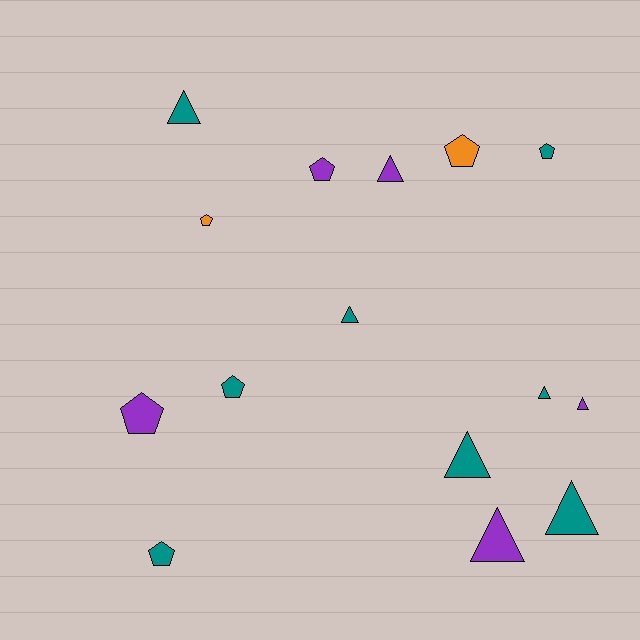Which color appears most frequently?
Teal, with 8 objects.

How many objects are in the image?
There are 15 objects.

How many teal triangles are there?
There are 5 teal triangles.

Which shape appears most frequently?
Triangle, with 8 objects.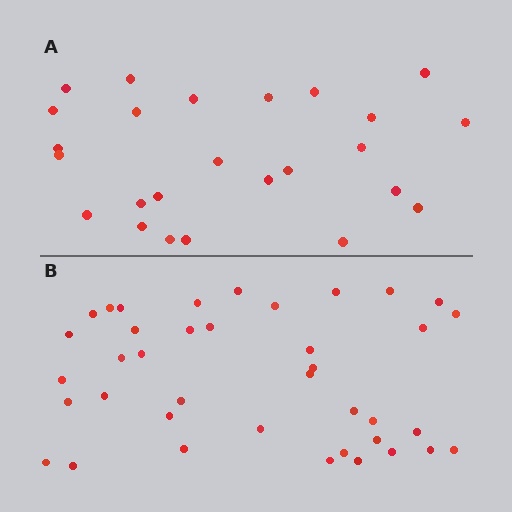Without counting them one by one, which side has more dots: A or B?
Region B (the bottom region) has more dots.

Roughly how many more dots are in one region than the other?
Region B has approximately 15 more dots than region A.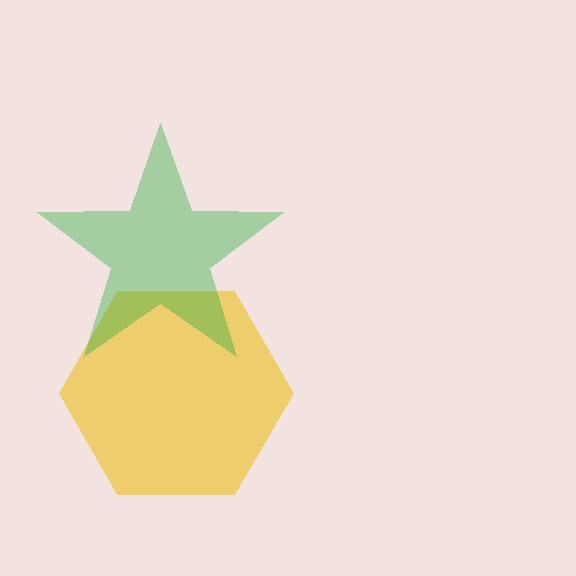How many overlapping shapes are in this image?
There are 2 overlapping shapes in the image.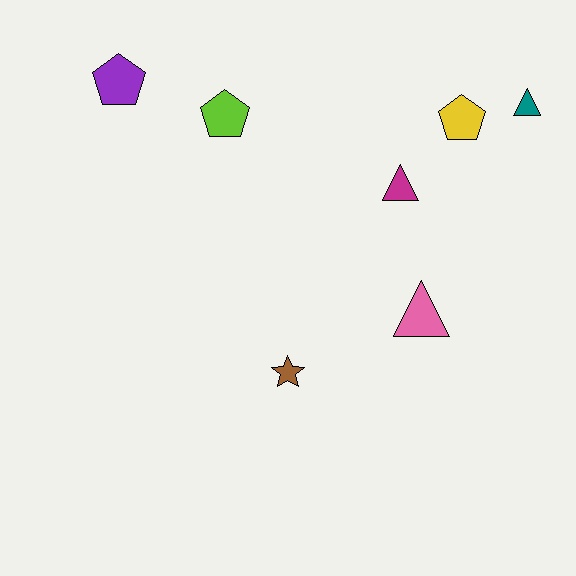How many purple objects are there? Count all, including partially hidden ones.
There is 1 purple object.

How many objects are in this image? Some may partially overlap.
There are 7 objects.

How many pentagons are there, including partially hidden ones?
There are 3 pentagons.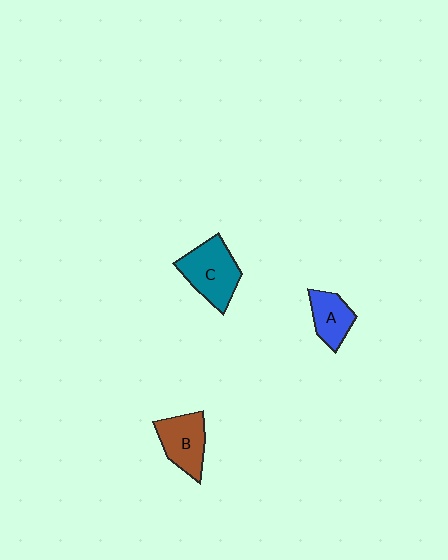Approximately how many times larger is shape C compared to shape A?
Approximately 1.6 times.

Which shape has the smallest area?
Shape A (blue).